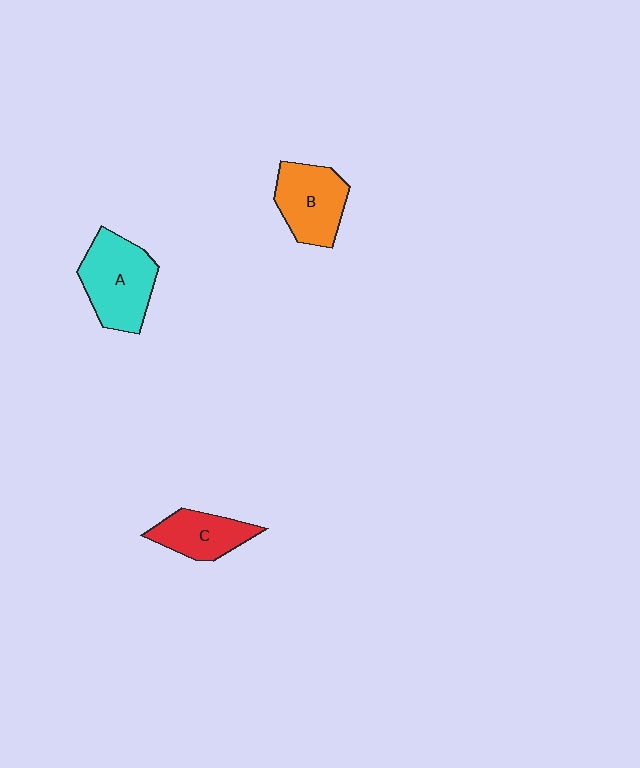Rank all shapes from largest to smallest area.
From largest to smallest: A (cyan), B (orange), C (red).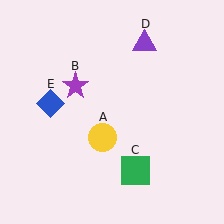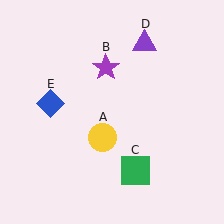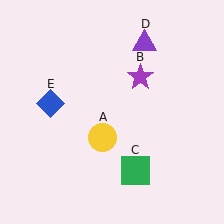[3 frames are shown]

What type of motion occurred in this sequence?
The purple star (object B) rotated clockwise around the center of the scene.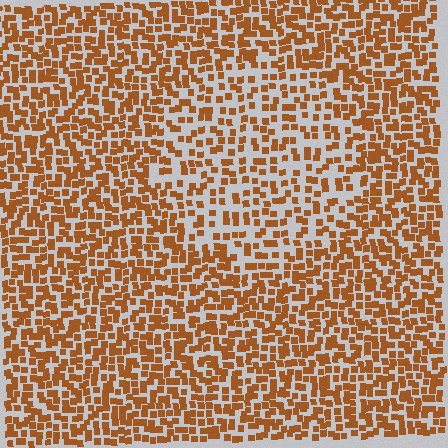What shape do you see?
I see a circle.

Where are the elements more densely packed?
The elements are more densely packed outside the circle boundary.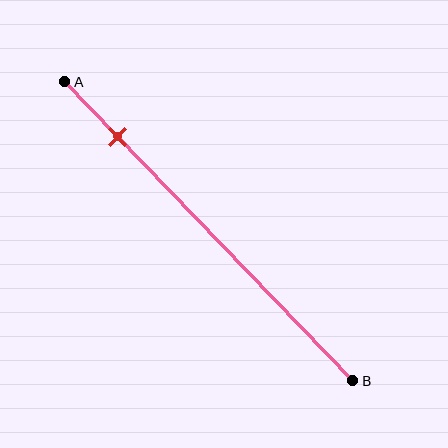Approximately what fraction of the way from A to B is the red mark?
The red mark is approximately 20% of the way from A to B.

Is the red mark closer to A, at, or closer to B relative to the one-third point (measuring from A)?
The red mark is closer to point A than the one-third point of segment AB.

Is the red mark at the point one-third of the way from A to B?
No, the mark is at about 20% from A, not at the 33% one-third point.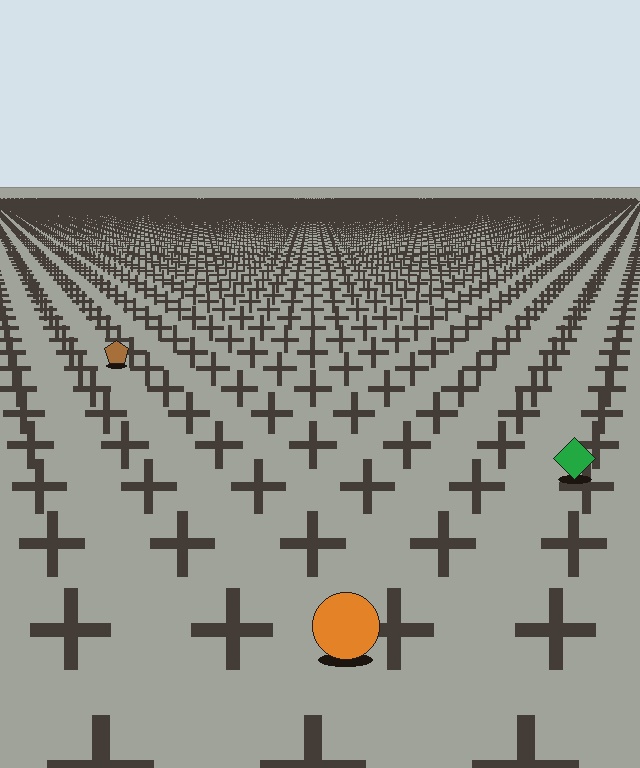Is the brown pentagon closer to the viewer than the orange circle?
No. The orange circle is closer — you can tell from the texture gradient: the ground texture is coarser near it.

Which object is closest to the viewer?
The orange circle is closest. The texture marks near it are larger and more spread out.